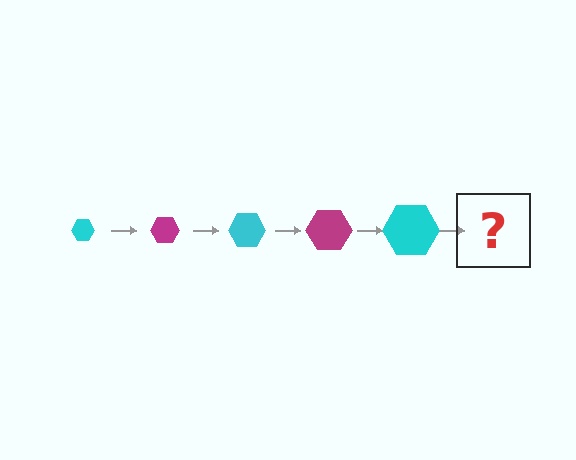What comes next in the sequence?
The next element should be a magenta hexagon, larger than the previous one.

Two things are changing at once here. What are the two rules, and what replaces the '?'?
The two rules are that the hexagon grows larger each step and the color cycles through cyan and magenta. The '?' should be a magenta hexagon, larger than the previous one.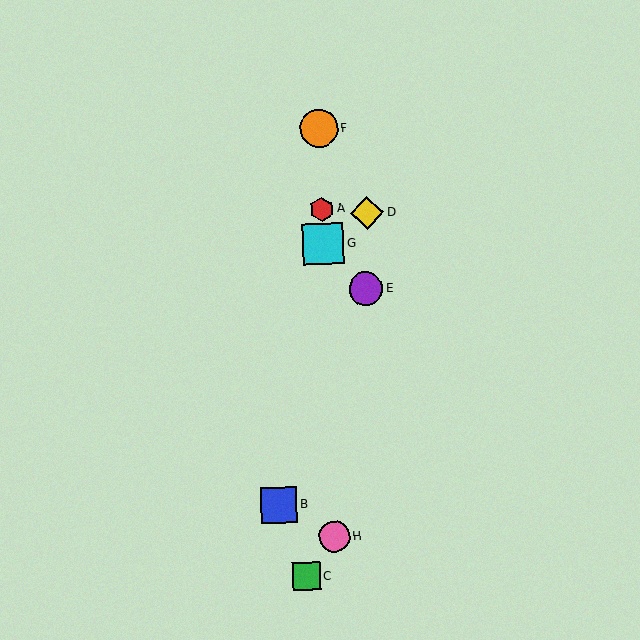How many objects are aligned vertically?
4 objects (A, F, G, H) are aligned vertically.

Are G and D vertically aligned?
No, G is at x≈323 and D is at x≈367.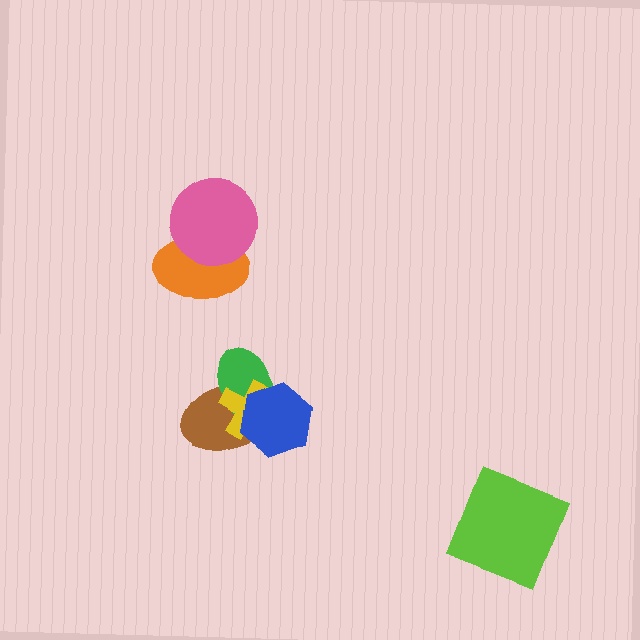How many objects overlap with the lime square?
0 objects overlap with the lime square.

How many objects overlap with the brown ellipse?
3 objects overlap with the brown ellipse.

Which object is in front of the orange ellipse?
The pink circle is in front of the orange ellipse.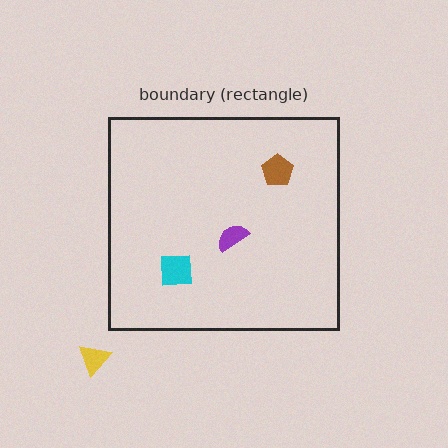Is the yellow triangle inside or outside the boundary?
Outside.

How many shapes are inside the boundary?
3 inside, 1 outside.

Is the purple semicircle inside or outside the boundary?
Inside.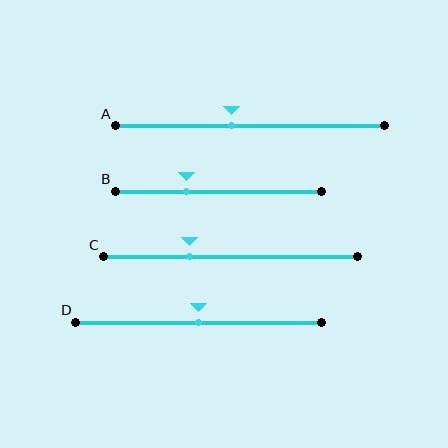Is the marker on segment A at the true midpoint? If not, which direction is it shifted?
No, the marker on segment A is shifted to the left by about 7% of the segment length.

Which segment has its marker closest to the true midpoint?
Segment D has its marker closest to the true midpoint.